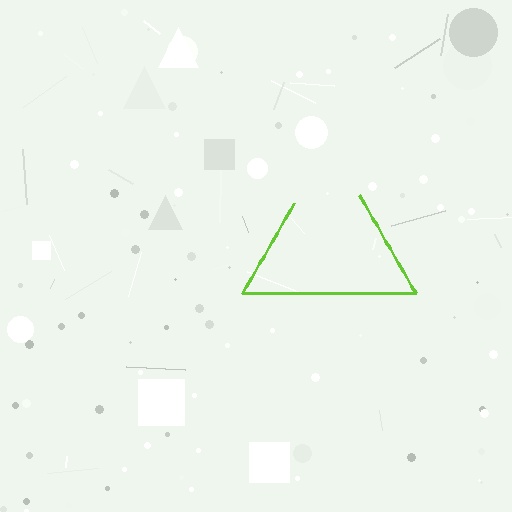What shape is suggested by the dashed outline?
The dashed outline suggests a triangle.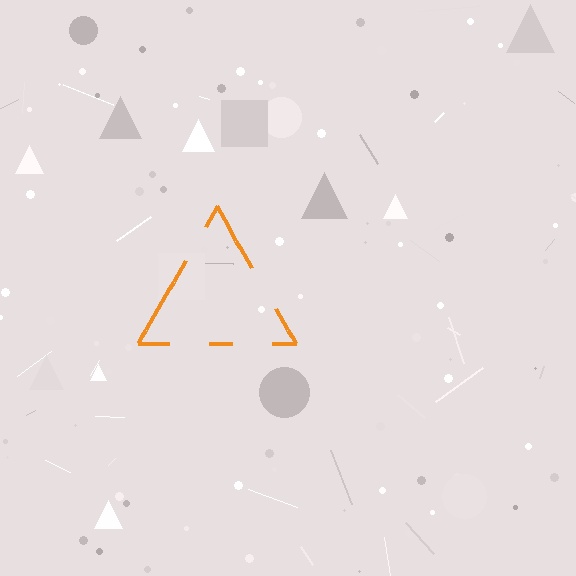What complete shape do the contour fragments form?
The contour fragments form a triangle.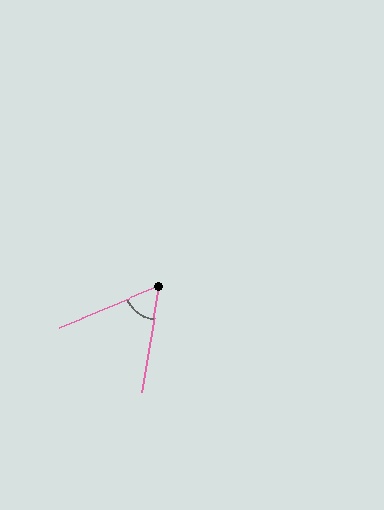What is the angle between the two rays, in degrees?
Approximately 58 degrees.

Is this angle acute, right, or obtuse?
It is acute.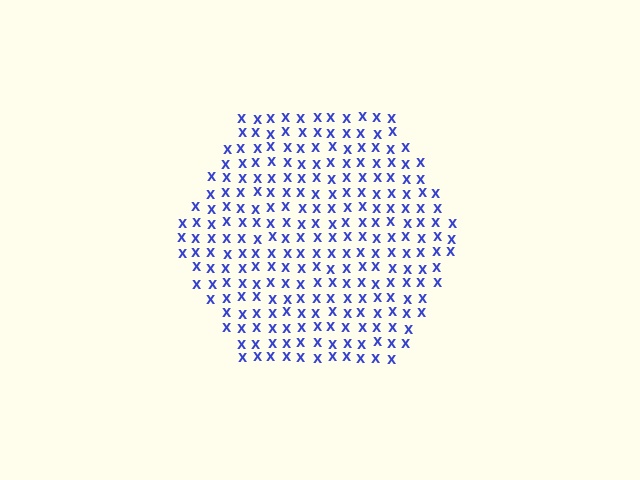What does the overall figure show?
The overall figure shows a hexagon.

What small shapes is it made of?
It is made of small letter X's.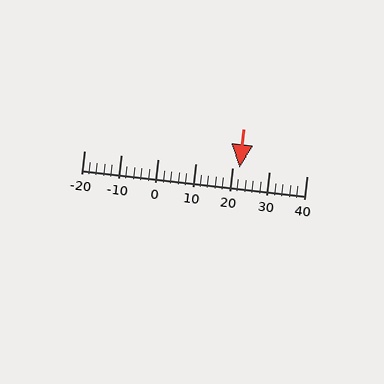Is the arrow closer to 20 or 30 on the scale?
The arrow is closer to 20.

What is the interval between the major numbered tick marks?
The major tick marks are spaced 10 units apart.